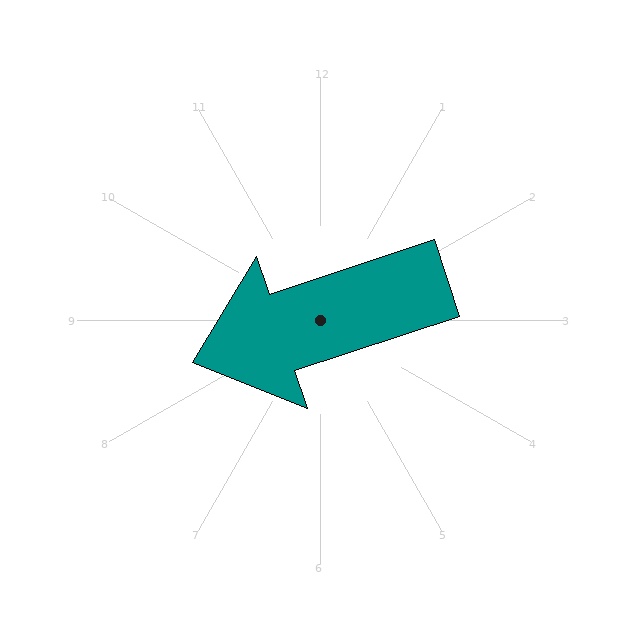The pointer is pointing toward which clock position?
Roughly 8 o'clock.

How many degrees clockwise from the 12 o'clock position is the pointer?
Approximately 252 degrees.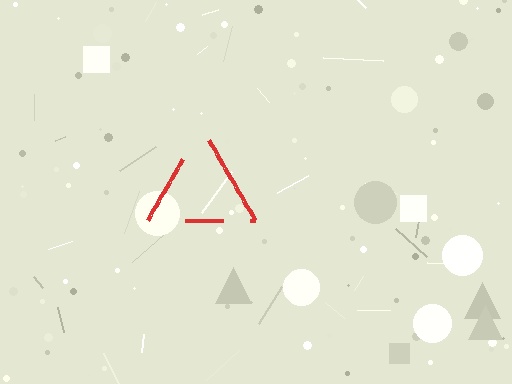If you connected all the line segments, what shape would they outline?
They would outline a triangle.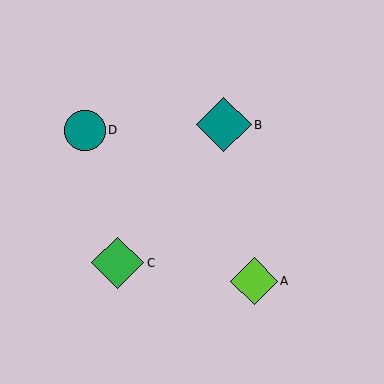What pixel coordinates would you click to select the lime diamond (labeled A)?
Click at (254, 281) to select the lime diamond A.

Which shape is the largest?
The teal diamond (labeled B) is the largest.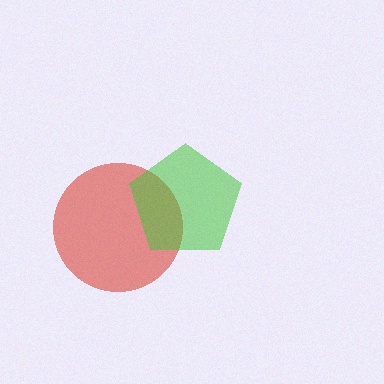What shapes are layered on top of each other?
The layered shapes are: a red circle, a green pentagon.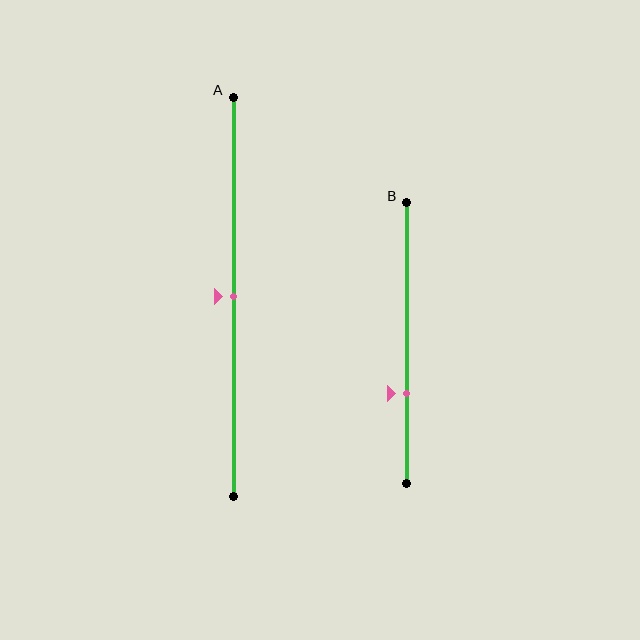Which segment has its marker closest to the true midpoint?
Segment A has its marker closest to the true midpoint.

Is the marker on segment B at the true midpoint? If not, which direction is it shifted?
No, the marker on segment B is shifted downward by about 18% of the segment length.